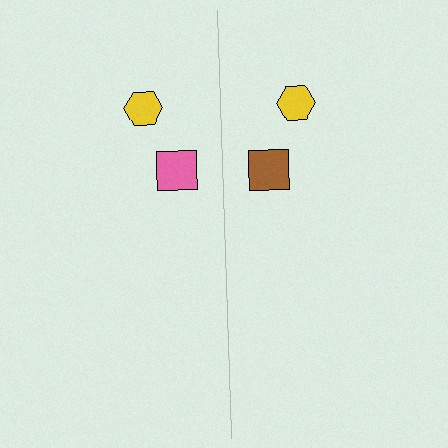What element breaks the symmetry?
The brown square on the right side breaks the symmetry — its mirror counterpart is pink.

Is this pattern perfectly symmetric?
No, the pattern is not perfectly symmetric. The brown square on the right side breaks the symmetry — its mirror counterpart is pink.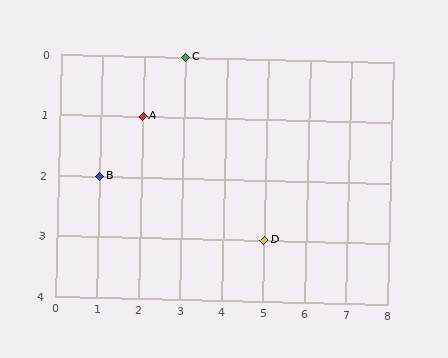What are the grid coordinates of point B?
Point B is at grid coordinates (1, 2).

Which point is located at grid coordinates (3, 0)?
Point C is at (3, 0).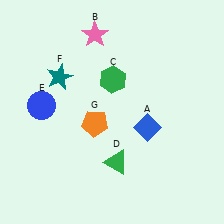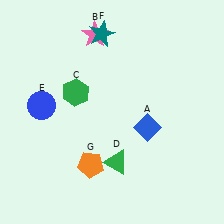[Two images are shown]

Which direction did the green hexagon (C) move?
The green hexagon (C) moved left.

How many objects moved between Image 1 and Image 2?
3 objects moved between the two images.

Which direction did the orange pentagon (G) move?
The orange pentagon (G) moved down.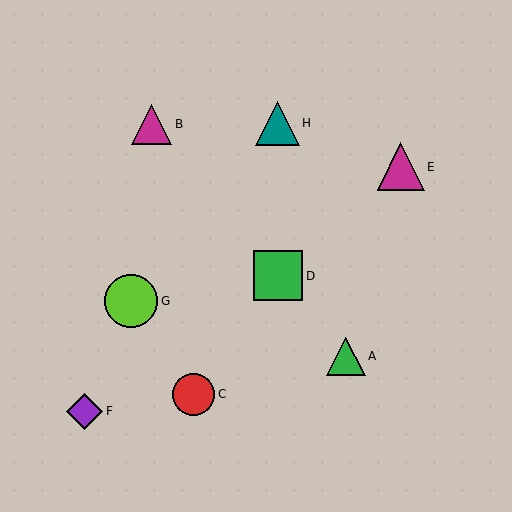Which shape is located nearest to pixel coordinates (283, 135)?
The teal triangle (labeled H) at (277, 123) is nearest to that location.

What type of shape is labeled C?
Shape C is a red circle.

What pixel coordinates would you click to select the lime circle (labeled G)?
Click at (131, 301) to select the lime circle G.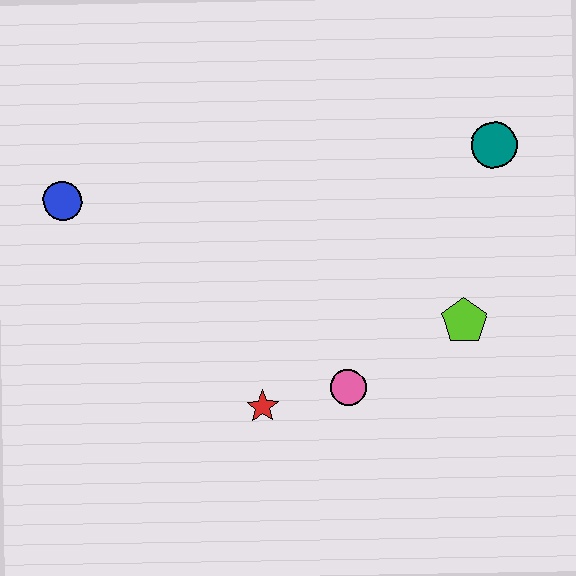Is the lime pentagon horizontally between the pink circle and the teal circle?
Yes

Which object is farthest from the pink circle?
The blue circle is farthest from the pink circle.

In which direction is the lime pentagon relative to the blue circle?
The lime pentagon is to the right of the blue circle.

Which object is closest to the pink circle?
The red star is closest to the pink circle.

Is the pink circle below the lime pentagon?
Yes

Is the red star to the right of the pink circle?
No